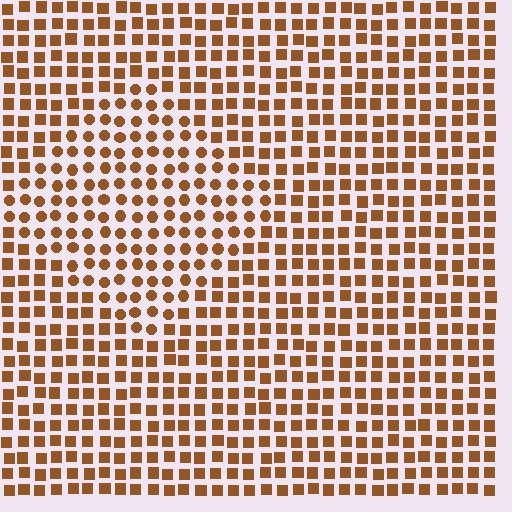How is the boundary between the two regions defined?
The boundary is defined by a change in element shape: circles inside vs. squares outside. All elements share the same color and spacing.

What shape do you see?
I see a diamond.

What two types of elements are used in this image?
The image uses circles inside the diamond region and squares outside it.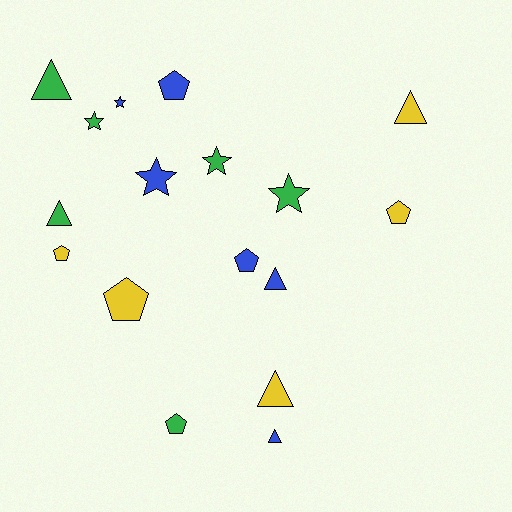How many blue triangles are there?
There are 2 blue triangles.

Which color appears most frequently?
Green, with 6 objects.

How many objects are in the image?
There are 17 objects.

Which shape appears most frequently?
Pentagon, with 6 objects.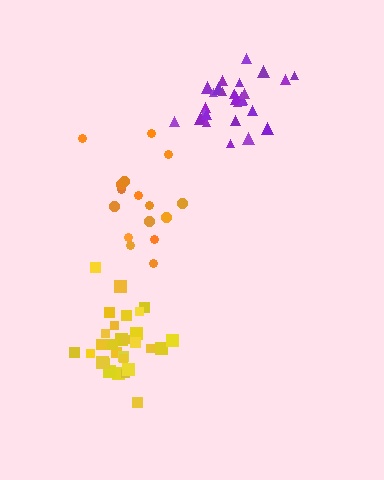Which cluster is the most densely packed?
Yellow.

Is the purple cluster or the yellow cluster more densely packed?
Yellow.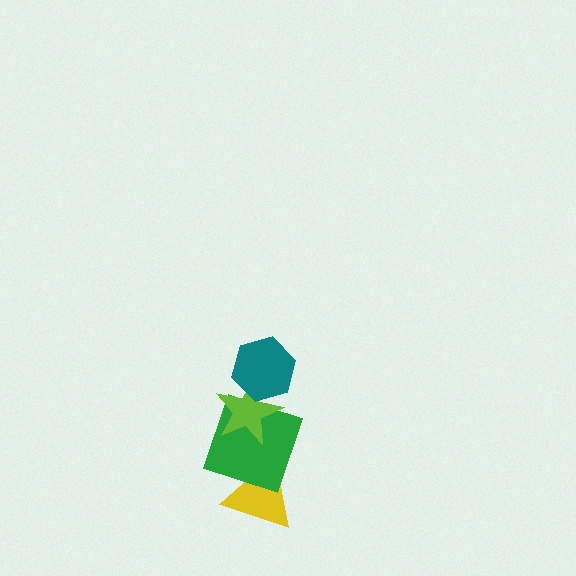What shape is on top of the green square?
The lime star is on top of the green square.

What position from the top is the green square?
The green square is 3rd from the top.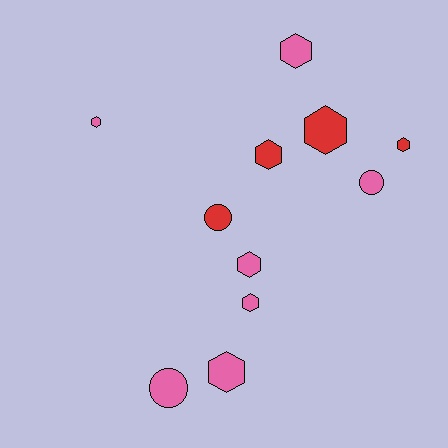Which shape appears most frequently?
Hexagon, with 8 objects.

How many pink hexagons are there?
There are 5 pink hexagons.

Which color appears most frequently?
Pink, with 7 objects.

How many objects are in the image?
There are 11 objects.